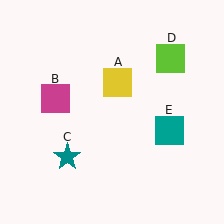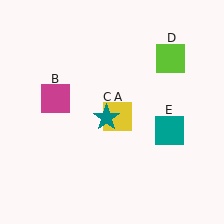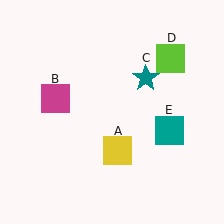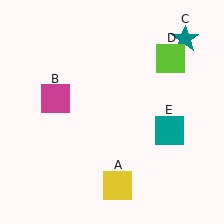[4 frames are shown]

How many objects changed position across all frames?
2 objects changed position: yellow square (object A), teal star (object C).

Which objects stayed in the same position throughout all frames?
Magenta square (object B) and lime square (object D) and teal square (object E) remained stationary.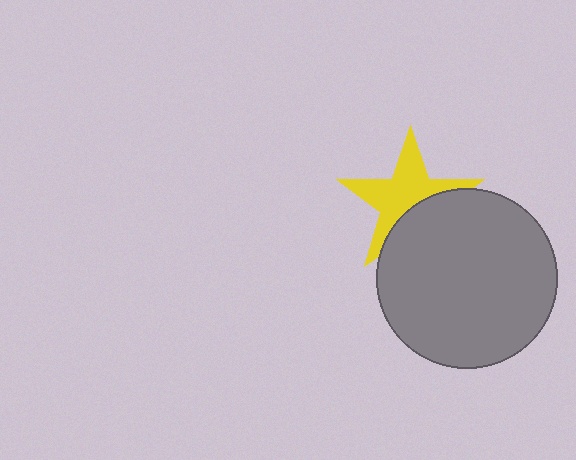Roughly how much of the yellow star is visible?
About half of it is visible (roughly 62%).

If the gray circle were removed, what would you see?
You would see the complete yellow star.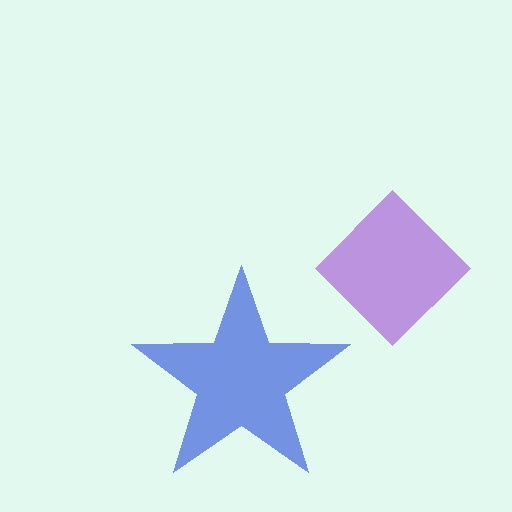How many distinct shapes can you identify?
There are 2 distinct shapes: a purple diamond, a blue star.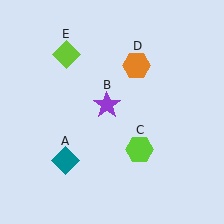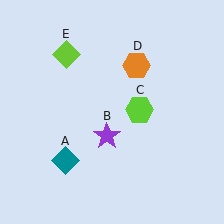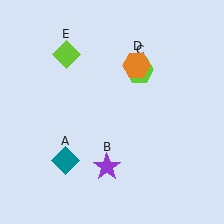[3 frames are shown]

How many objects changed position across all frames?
2 objects changed position: purple star (object B), lime hexagon (object C).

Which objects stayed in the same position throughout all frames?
Teal diamond (object A) and orange hexagon (object D) and lime diamond (object E) remained stationary.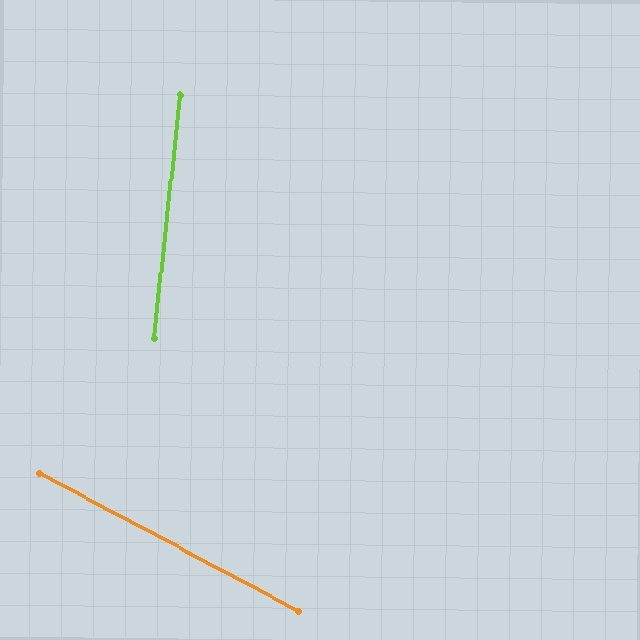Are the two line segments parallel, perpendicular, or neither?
Neither parallel nor perpendicular — they differ by about 68°.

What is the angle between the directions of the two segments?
Approximately 68 degrees.